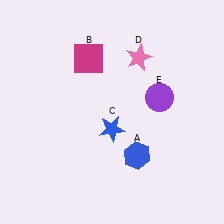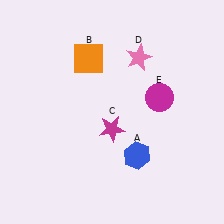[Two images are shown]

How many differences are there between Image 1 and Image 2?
There are 3 differences between the two images.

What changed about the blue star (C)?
In Image 1, C is blue. In Image 2, it changed to magenta.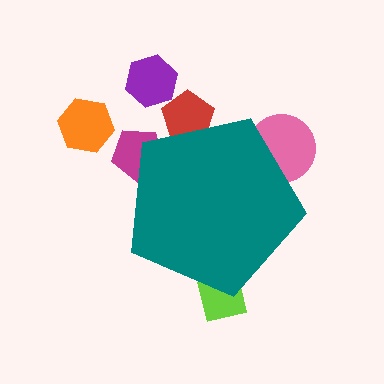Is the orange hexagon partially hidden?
No, the orange hexagon is fully visible.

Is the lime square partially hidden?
Yes, the lime square is partially hidden behind the teal pentagon.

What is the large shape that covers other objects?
A teal pentagon.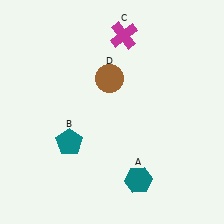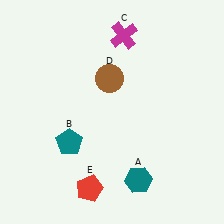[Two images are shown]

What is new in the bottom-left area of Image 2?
A red pentagon (E) was added in the bottom-left area of Image 2.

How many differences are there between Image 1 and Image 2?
There is 1 difference between the two images.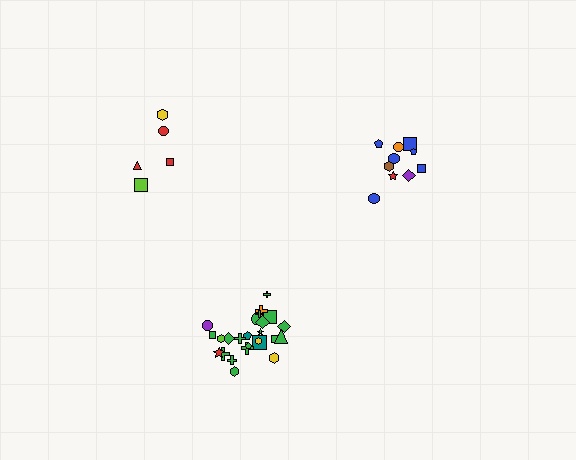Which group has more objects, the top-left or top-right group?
The top-right group.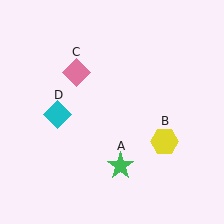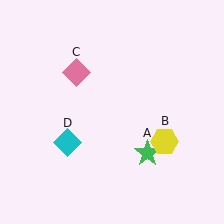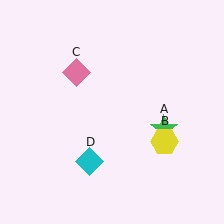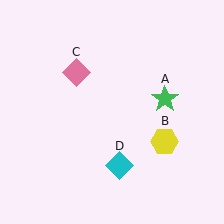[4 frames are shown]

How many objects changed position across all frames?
2 objects changed position: green star (object A), cyan diamond (object D).